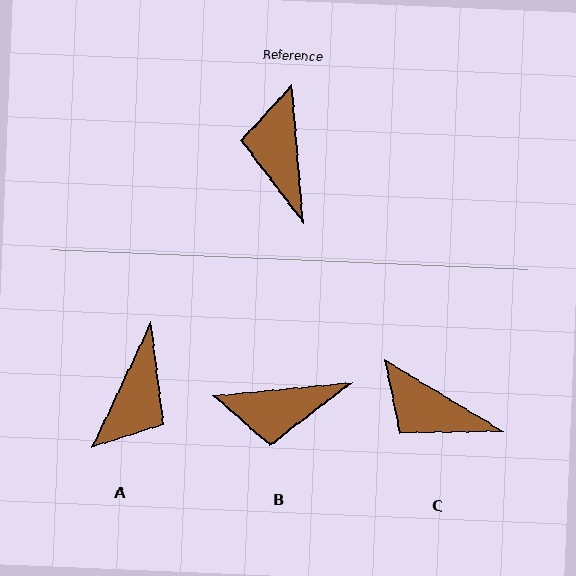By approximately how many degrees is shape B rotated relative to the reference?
Approximately 90 degrees counter-clockwise.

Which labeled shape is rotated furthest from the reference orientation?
A, about 150 degrees away.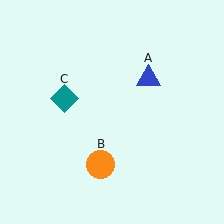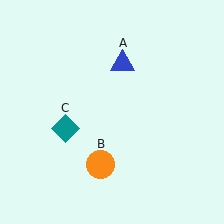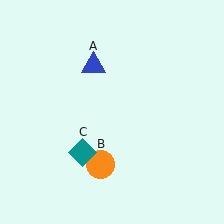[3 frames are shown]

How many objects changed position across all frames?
2 objects changed position: blue triangle (object A), teal diamond (object C).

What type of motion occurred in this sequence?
The blue triangle (object A), teal diamond (object C) rotated counterclockwise around the center of the scene.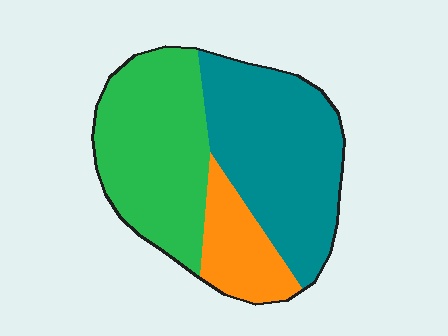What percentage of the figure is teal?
Teal takes up about two fifths (2/5) of the figure.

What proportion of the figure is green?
Green covers 40% of the figure.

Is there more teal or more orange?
Teal.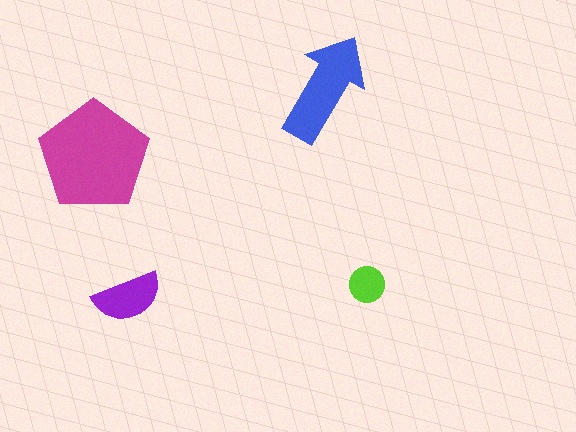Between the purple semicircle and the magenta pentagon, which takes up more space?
The magenta pentagon.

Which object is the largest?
The magenta pentagon.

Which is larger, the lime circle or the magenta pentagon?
The magenta pentagon.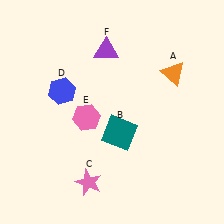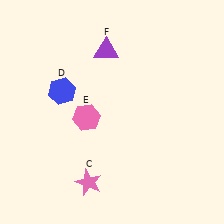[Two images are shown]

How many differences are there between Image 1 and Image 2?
There are 2 differences between the two images.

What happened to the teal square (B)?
The teal square (B) was removed in Image 2. It was in the bottom-right area of Image 1.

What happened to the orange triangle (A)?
The orange triangle (A) was removed in Image 2. It was in the top-right area of Image 1.